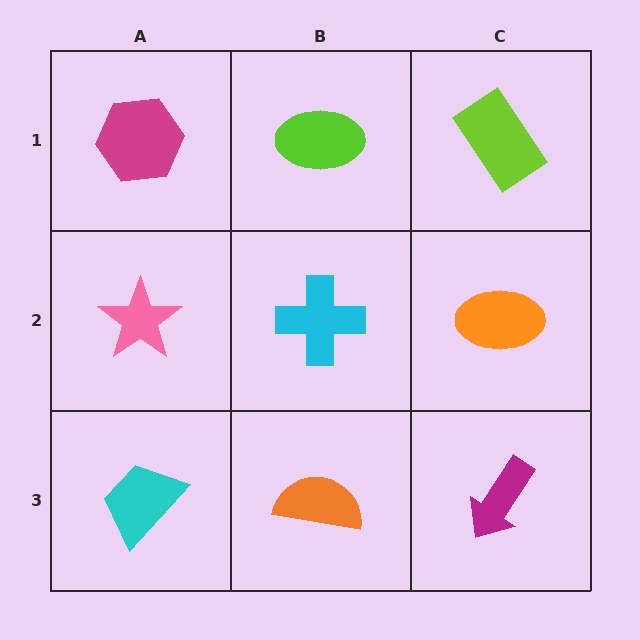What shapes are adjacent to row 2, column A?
A magenta hexagon (row 1, column A), a cyan trapezoid (row 3, column A), a cyan cross (row 2, column B).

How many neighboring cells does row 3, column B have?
3.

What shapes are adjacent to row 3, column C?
An orange ellipse (row 2, column C), an orange semicircle (row 3, column B).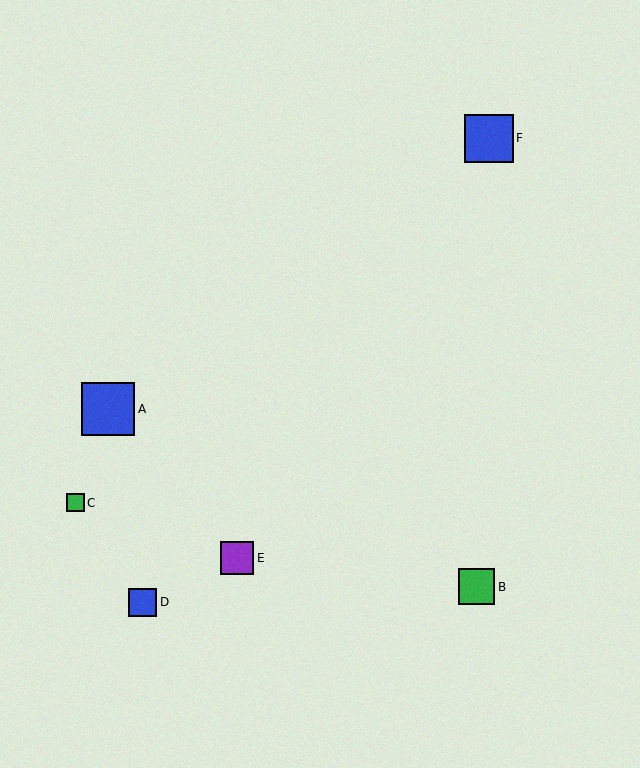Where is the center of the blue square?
The center of the blue square is at (108, 409).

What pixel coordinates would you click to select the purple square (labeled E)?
Click at (237, 558) to select the purple square E.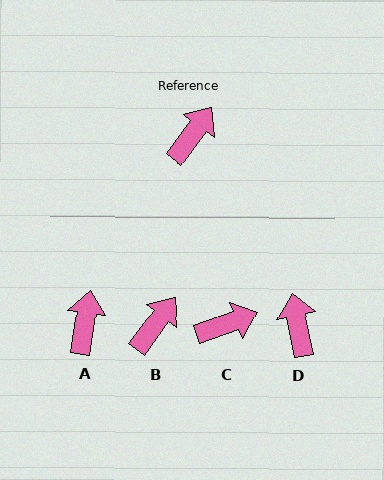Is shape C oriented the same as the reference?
No, it is off by about 34 degrees.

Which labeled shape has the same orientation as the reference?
B.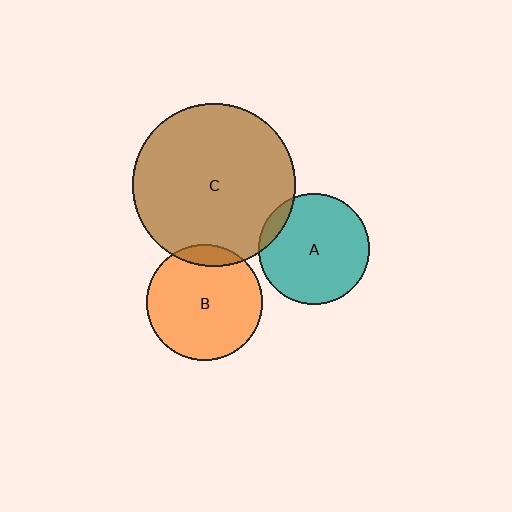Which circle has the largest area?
Circle C (brown).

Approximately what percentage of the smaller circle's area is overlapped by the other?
Approximately 10%.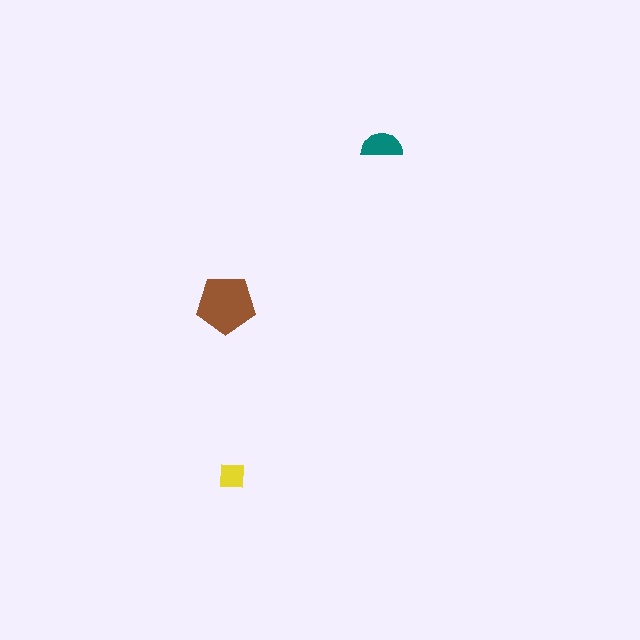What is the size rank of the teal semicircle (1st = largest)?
2nd.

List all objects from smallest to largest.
The yellow square, the teal semicircle, the brown pentagon.